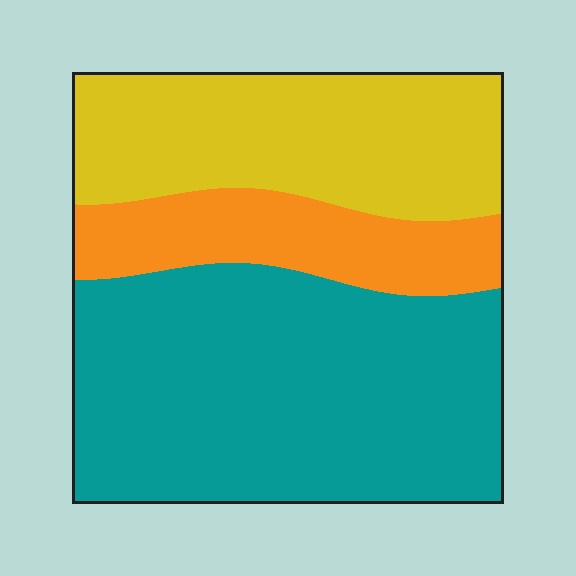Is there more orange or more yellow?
Yellow.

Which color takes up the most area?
Teal, at roughly 50%.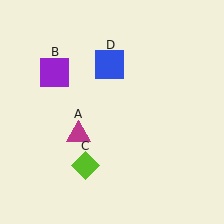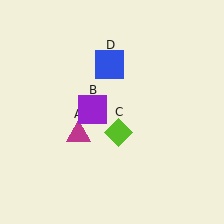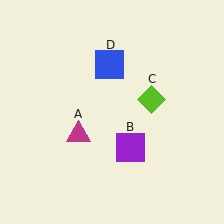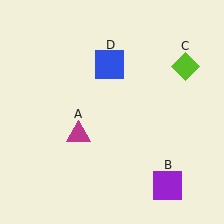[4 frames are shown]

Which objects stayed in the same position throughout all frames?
Magenta triangle (object A) and blue square (object D) remained stationary.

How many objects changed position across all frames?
2 objects changed position: purple square (object B), lime diamond (object C).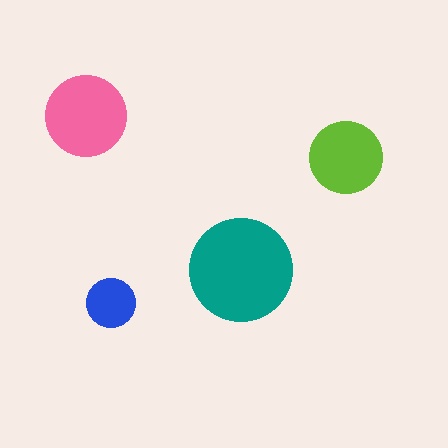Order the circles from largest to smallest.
the teal one, the pink one, the lime one, the blue one.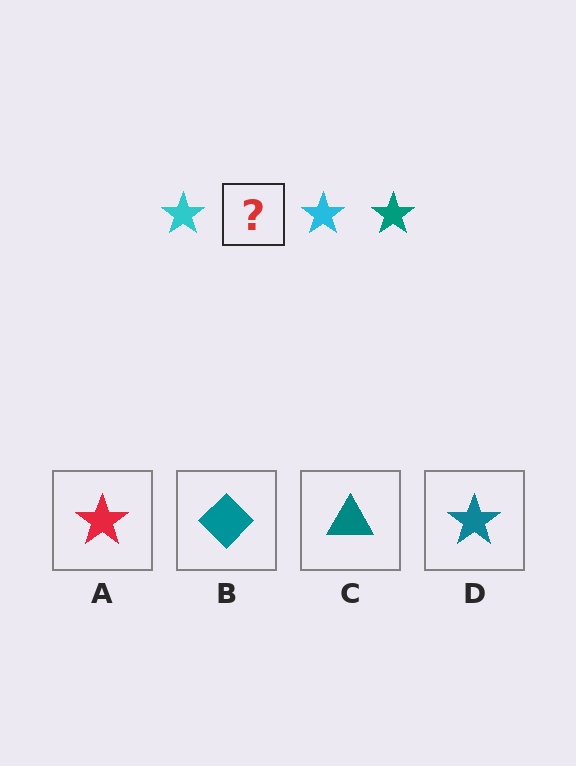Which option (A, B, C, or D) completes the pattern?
D.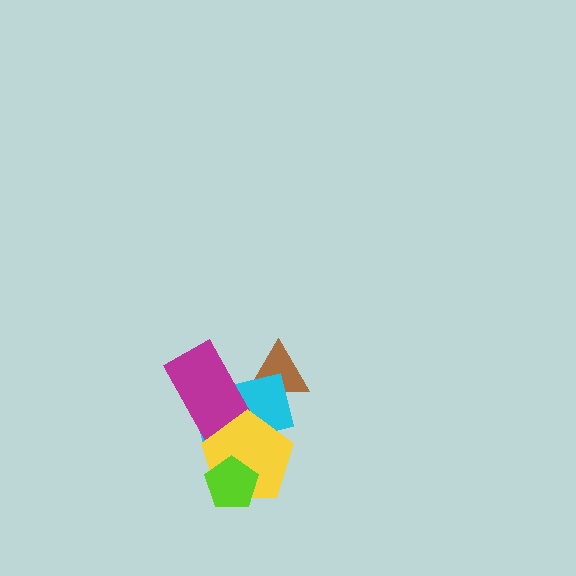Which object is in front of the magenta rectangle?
The yellow pentagon is in front of the magenta rectangle.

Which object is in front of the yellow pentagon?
The lime pentagon is in front of the yellow pentagon.